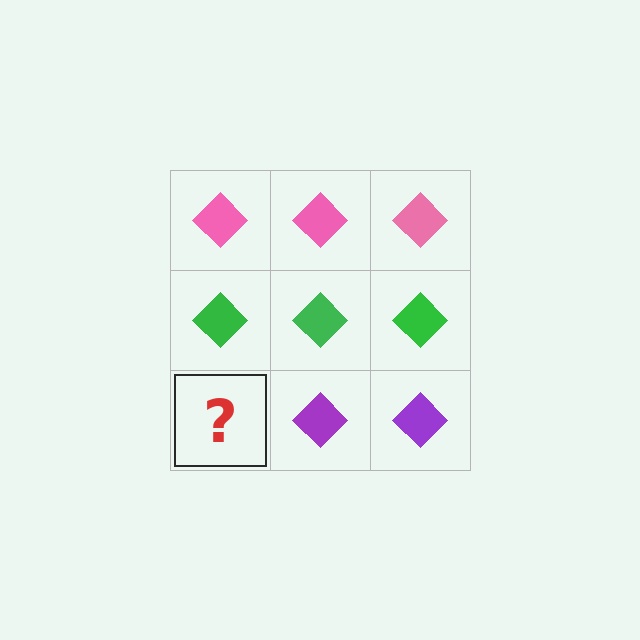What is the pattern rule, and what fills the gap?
The rule is that each row has a consistent color. The gap should be filled with a purple diamond.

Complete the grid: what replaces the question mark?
The question mark should be replaced with a purple diamond.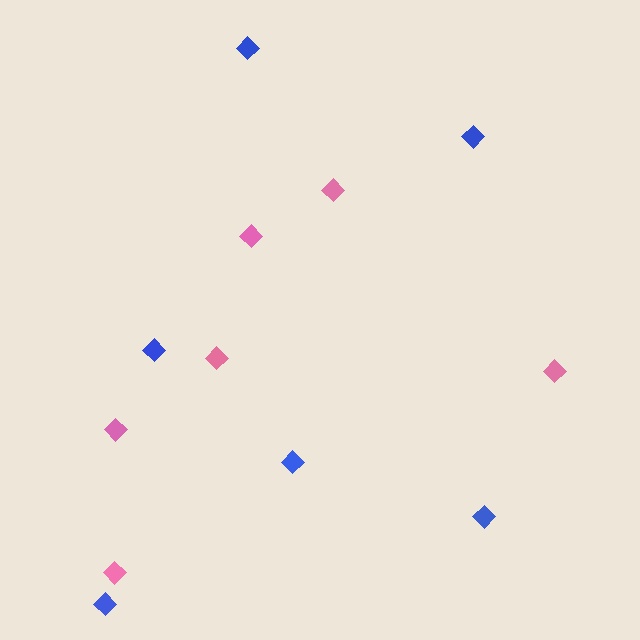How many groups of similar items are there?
There are 2 groups: one group of pink diamonds (6) and one group of blue diamonds (6).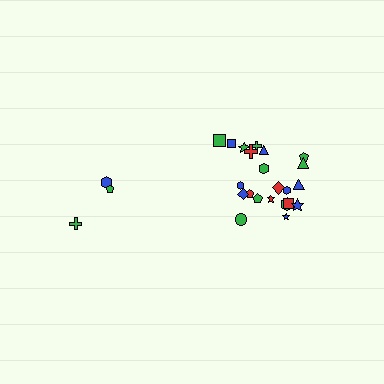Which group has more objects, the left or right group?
The right group.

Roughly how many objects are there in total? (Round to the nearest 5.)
Roughly 25 objects in total.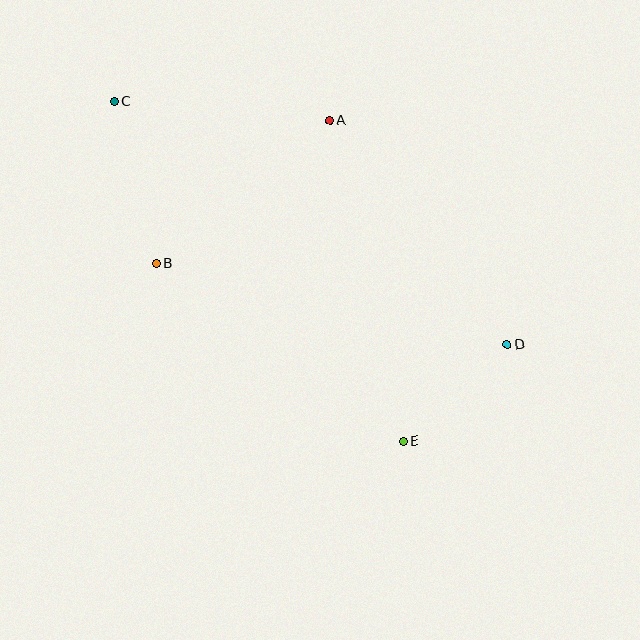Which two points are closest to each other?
Points D and E are closest to each other.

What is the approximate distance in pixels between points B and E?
The distance between B and E is approximately 304 pixels.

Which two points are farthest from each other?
Points C and D are farthest from each other.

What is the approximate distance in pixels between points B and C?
The distance between B and C is approximately 168 pixels.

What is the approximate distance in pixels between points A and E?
The distance between A and E is approximately 329 pixels.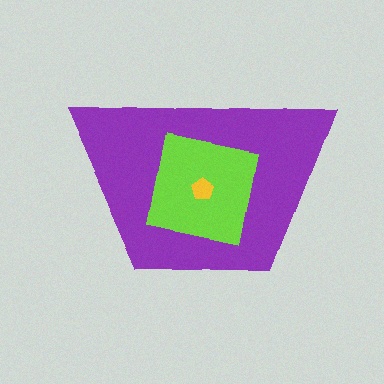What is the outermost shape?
The purple trapezoid.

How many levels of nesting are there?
3.